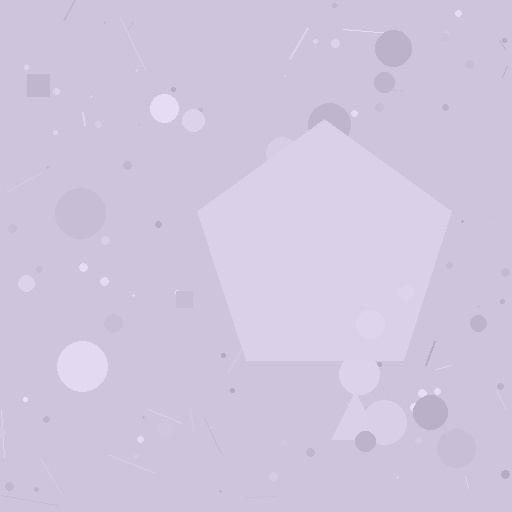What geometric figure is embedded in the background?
A pentagon is embedded in the background.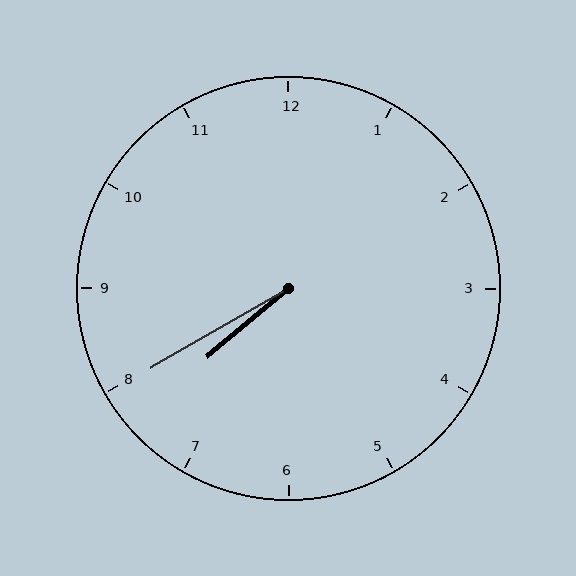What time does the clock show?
7:40.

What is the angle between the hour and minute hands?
Approximately 10 degrees.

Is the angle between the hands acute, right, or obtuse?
It is acute.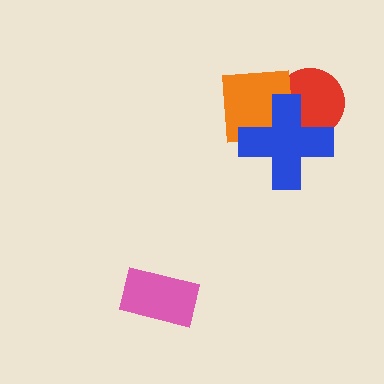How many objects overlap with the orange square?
3 objects overlap with the orange square.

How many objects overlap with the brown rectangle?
3 objects overlap with the brown rectangle.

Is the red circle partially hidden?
Yes, it is partially covered by another shape.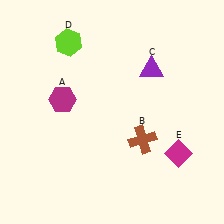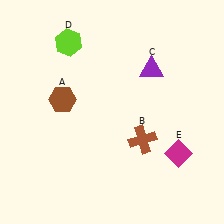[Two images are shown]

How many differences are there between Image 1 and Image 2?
There is 1 difference between the two images.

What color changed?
The hexagon (A) changed from magenta in Image 1 to brown in Image 2.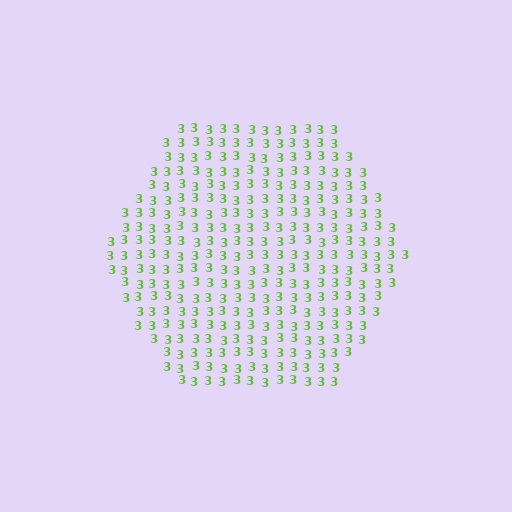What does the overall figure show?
The overall figure shows a hexagon.